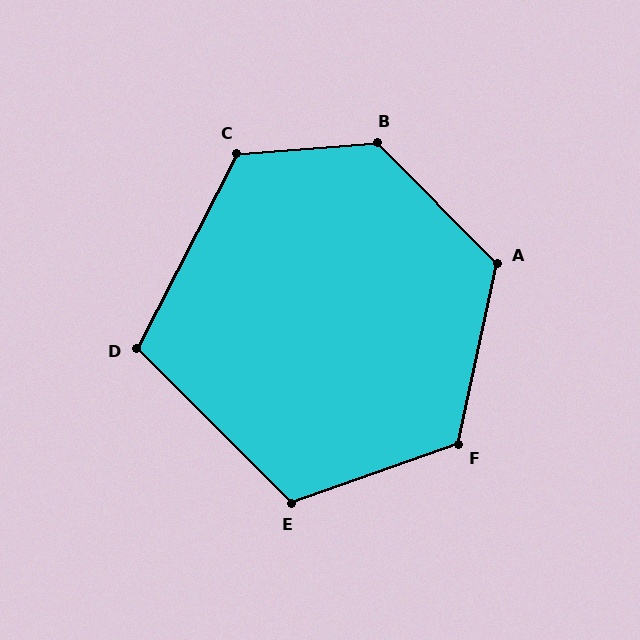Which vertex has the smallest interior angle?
D, at approximately 108 degrees.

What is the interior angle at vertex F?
Approximately 122 degrees (obtuse).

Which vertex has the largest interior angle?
B, at approximately 131 degrees.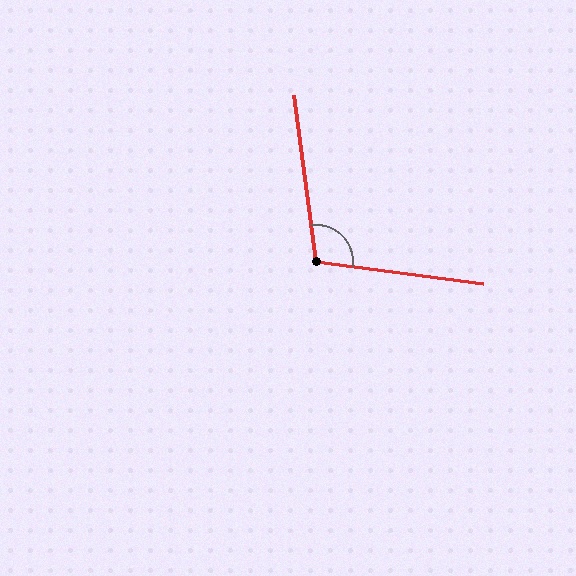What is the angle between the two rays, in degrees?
Approximately 105 degrees.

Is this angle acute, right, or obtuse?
It is obtuse.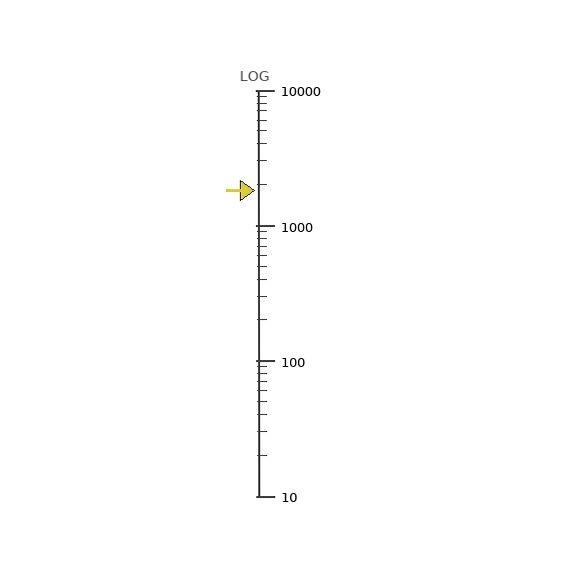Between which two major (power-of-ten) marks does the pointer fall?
The pointer is between 1000 and 10000.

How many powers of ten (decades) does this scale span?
The scale spans 3 decades, from 10 to 10000.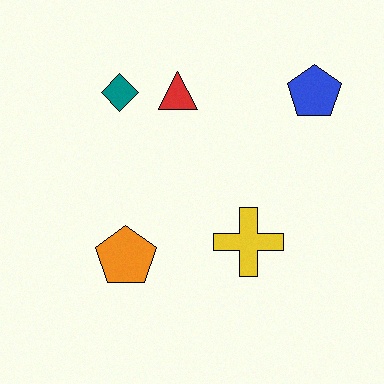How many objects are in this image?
There are 5 objects.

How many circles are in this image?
There are no circles.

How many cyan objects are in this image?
There are no cyan objects.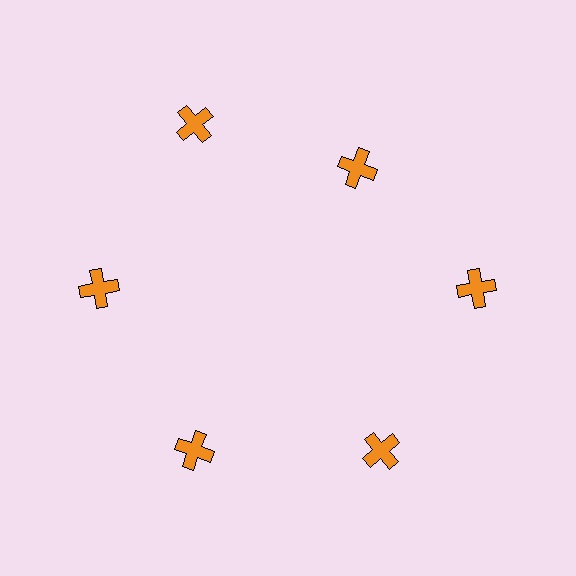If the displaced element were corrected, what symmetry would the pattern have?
It would have 6-fold rotational symmetry — the pattern would map onto itself every 60 degrees.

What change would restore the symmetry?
The symmetry would be restored by moving it outward, back onto the ring so that all 6 crosses sit at equal angles and equal distance from the center.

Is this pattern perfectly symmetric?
No. The 6 orange crosses are arranged in a ring, but one element near the 1 o'clock position is pulled inward toward the center, breaking the 6-fold rotational symmetry.